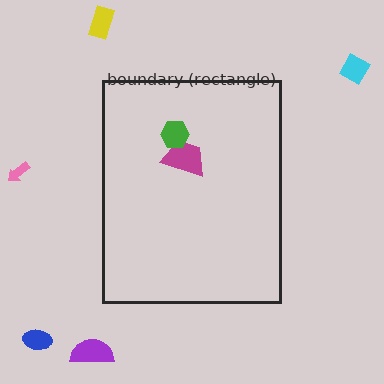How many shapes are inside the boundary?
2 inside, 5 outside.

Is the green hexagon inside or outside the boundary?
Inside.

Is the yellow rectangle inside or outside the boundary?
Outside.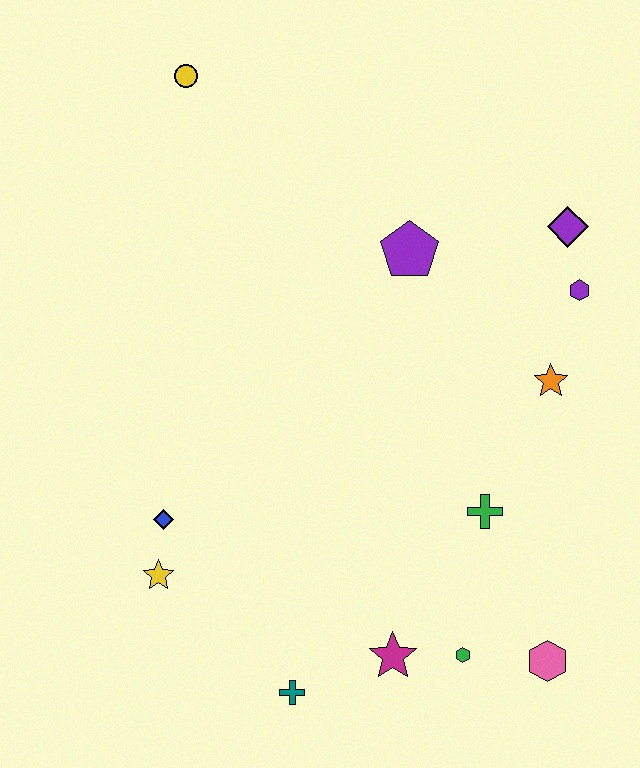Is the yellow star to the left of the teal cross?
Yes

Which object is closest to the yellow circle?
The purple pentagon is closest to the yellow circle.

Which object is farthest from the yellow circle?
The pink hexagon is farthest from the yellow circle.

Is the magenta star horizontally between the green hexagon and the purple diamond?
No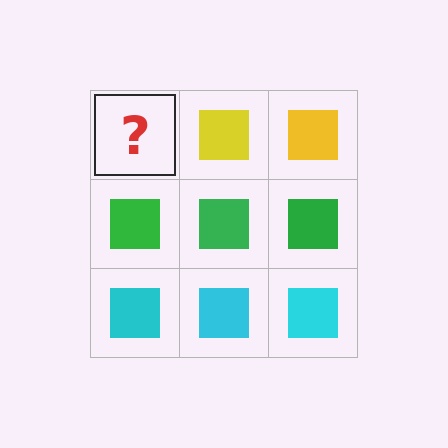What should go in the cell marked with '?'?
The missing cell should contain a yellow square.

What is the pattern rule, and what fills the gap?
The rule is that each row has a consistent color. The gap should be filled with a yellow square.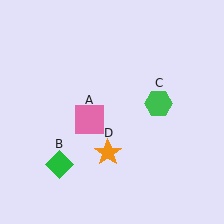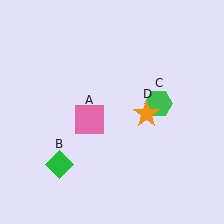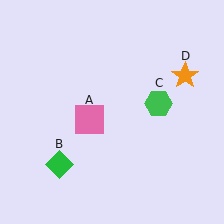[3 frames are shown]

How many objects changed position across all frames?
1 object changed position: orange star (object D).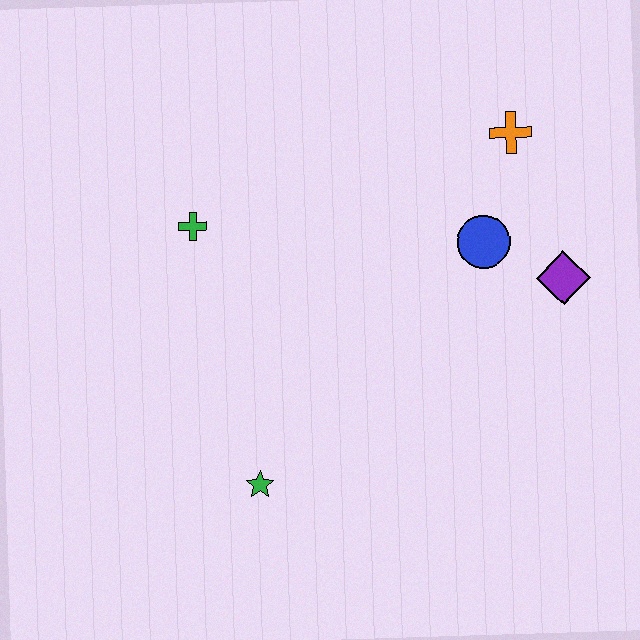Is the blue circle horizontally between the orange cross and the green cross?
Yes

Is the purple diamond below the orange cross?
Yes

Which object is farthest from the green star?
The orange cross is farthest from the green star.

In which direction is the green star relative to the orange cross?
The green star is below the orange cross.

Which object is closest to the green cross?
The green star is closest to the green cross.